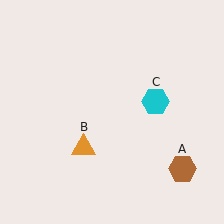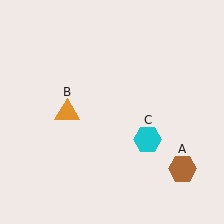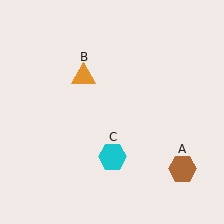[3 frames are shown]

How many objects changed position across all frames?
2 objects changed position: orange triangle (object B), cyan hexagon (object C).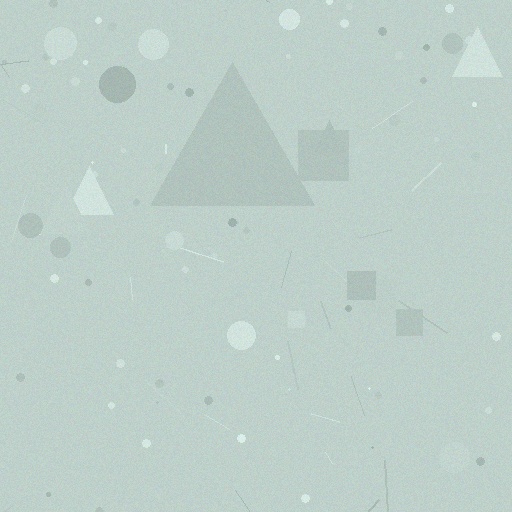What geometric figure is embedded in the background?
A triangle is embedded in the background.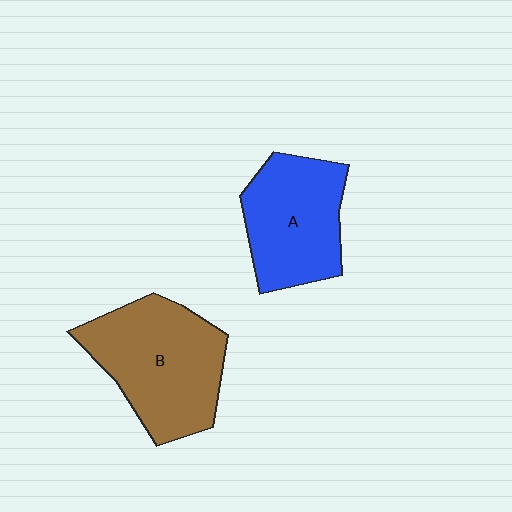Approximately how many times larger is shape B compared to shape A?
Approximately 1.2 times.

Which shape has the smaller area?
Shape A (blue).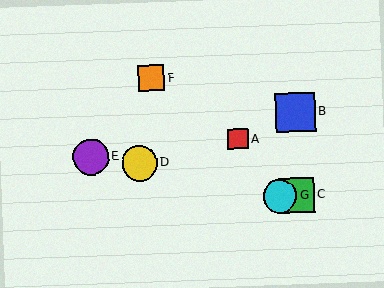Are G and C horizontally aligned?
Yes, both are at y≈196.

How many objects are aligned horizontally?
2 objects (C, G) are aligned horizontally.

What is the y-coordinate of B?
Object B is at y≈112.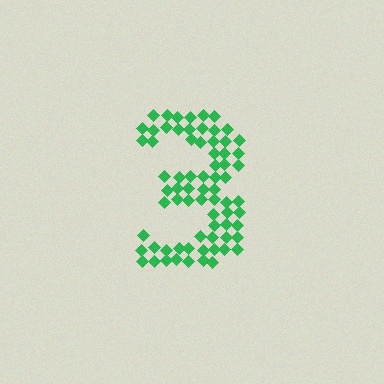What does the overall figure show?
The overall figure shows the digit 3.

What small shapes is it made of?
It is made of small diamonds.